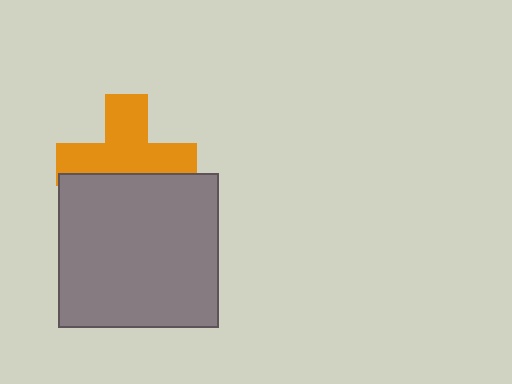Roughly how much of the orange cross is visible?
About half of it is visible (roughly 63%).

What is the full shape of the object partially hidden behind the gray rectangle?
The partially hidden object is an orange cross.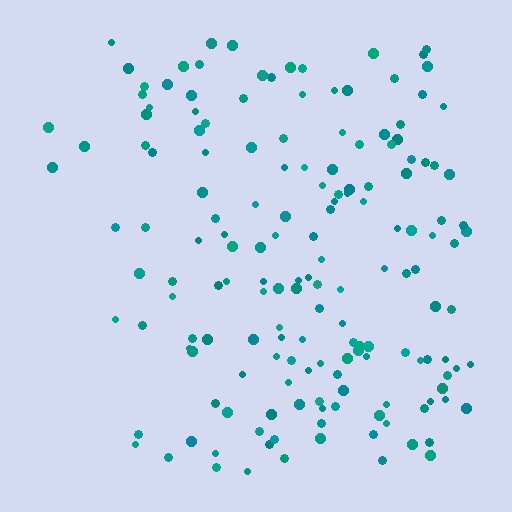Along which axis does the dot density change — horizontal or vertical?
Horizontal.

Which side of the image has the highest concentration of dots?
The right.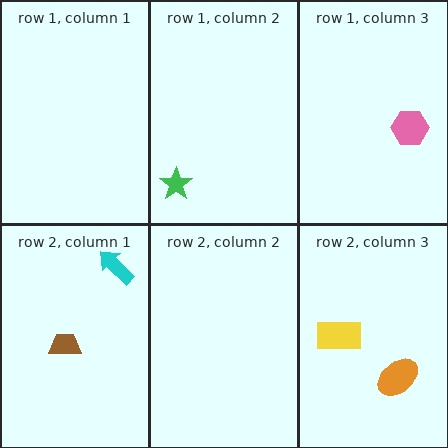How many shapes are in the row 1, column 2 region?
1.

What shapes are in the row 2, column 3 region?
The yellow rectangle, the orange ellipse.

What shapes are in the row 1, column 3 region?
The pink hexagon.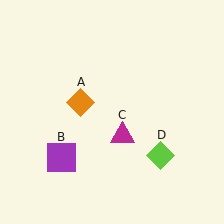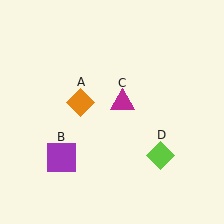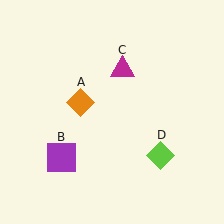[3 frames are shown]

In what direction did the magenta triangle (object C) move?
The magenta triangle (object C) moved up.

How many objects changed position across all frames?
1 object changed position: magenta triangle (object C).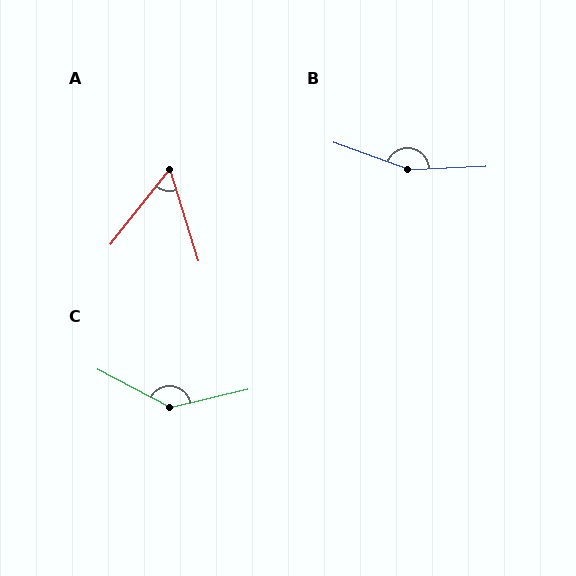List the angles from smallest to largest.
A (56°), C (139°), B (158°).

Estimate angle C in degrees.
Approximately 139 degrees.